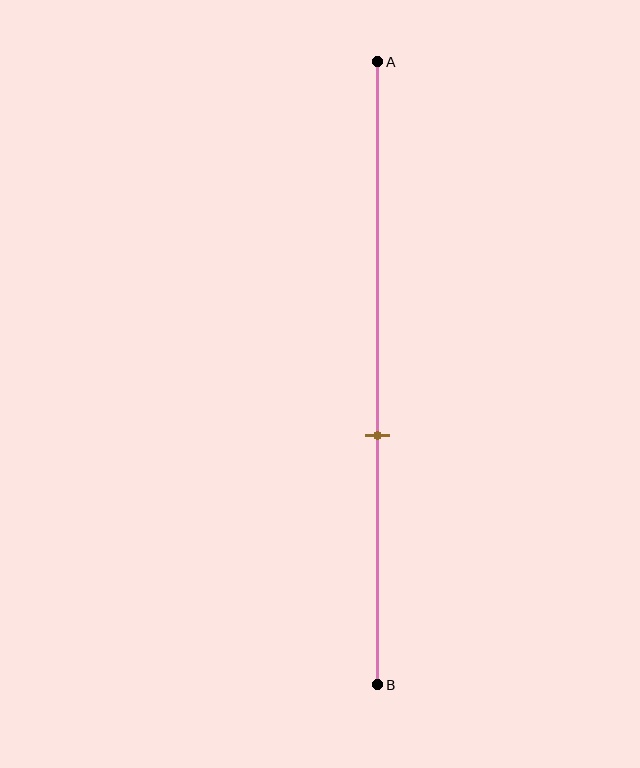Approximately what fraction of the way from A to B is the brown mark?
The brown mark is approximately 60% of the way from A to B.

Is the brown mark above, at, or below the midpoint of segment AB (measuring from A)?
The brown mark is below the midpoint of segment AB.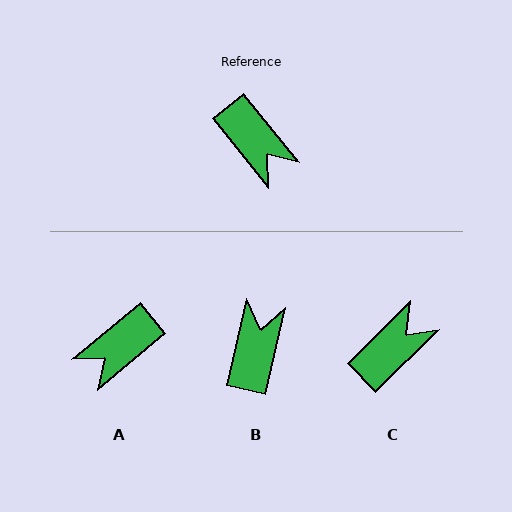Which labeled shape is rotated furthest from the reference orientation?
B, about 128 degrees away.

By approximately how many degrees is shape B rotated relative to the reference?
Approximately 128 degrees counter-clockwise.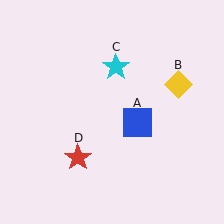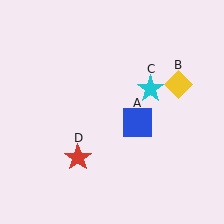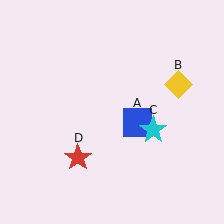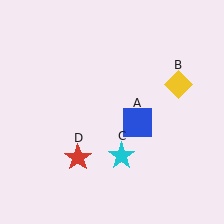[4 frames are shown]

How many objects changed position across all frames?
1 object changed position: cyan star (object C).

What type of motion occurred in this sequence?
The cyan star (object C) rotated clockwise around the center of the scene.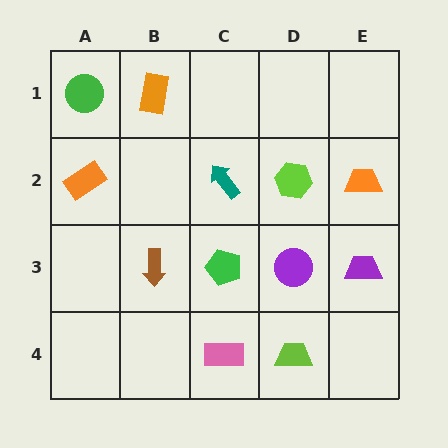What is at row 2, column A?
An orange rectangle.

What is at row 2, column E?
An orange trapezoid.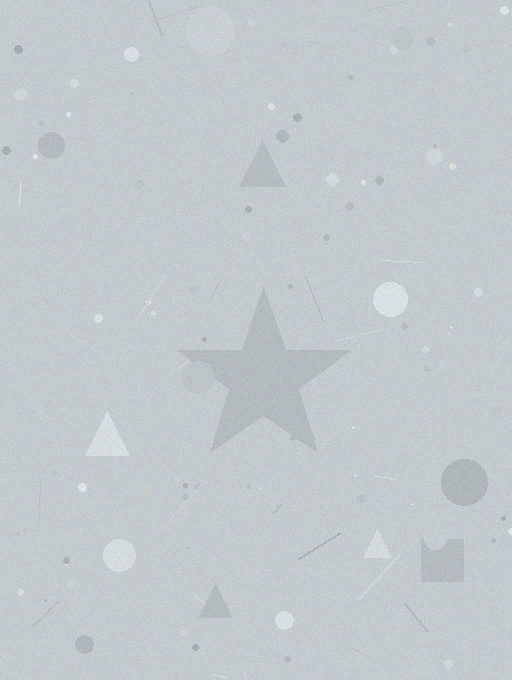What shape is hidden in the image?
A star is hidden in the image.